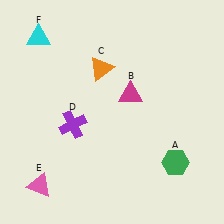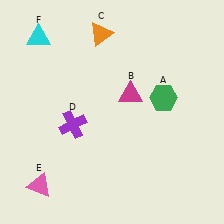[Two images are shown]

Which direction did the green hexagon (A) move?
The green hexagon (A) moved up.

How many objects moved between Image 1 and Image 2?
2 objects moved between the two images.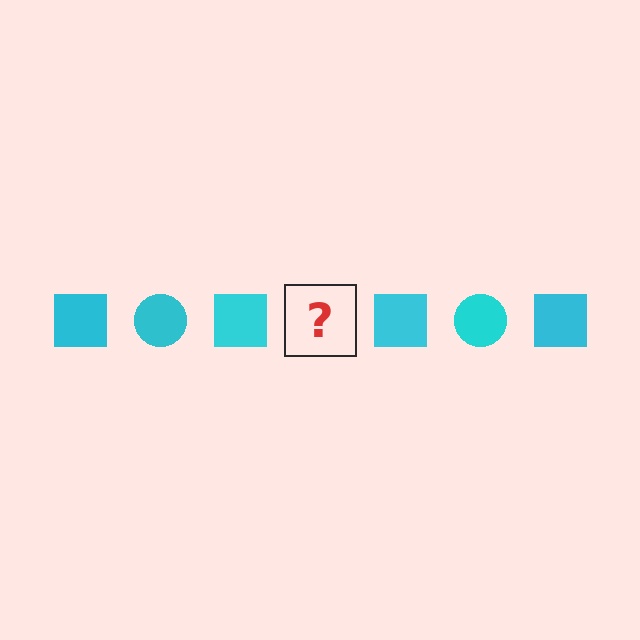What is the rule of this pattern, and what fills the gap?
The rule is that the pattern cycles through square, circle shapes in cyan. The gap should be filled with a cyan circle.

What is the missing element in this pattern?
The missing element is a cyan circle.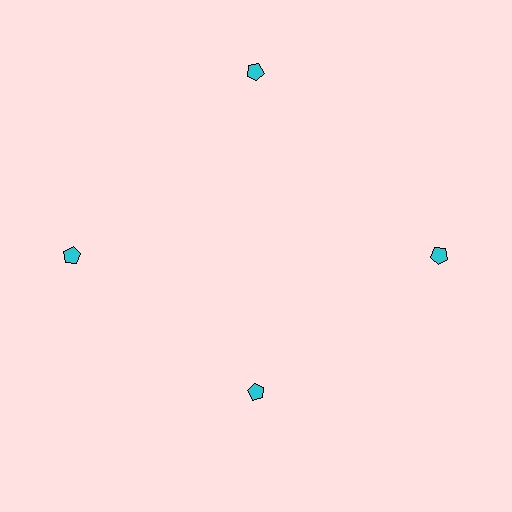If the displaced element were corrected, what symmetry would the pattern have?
It would have 4-fold rotational symmetry — the pattern would map onto itself every 90 degrees.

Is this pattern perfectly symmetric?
No. The 4 cyan pentagons are arranged in a ring, but one element near the 6 o'clock position is pulled inward toward the center, breaking the 4-fold rotational symmetry.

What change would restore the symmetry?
The symmetry would be restored by moving it outward, back onto the ring so that all 4 pentagons sit at equal angles and equal distance from the center.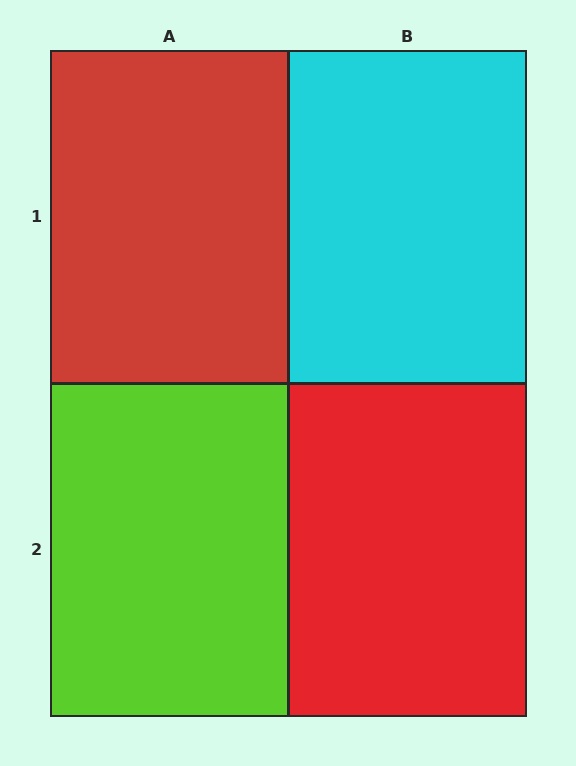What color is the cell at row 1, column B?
Cyan.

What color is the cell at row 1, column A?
Red.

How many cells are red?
2 cells are red.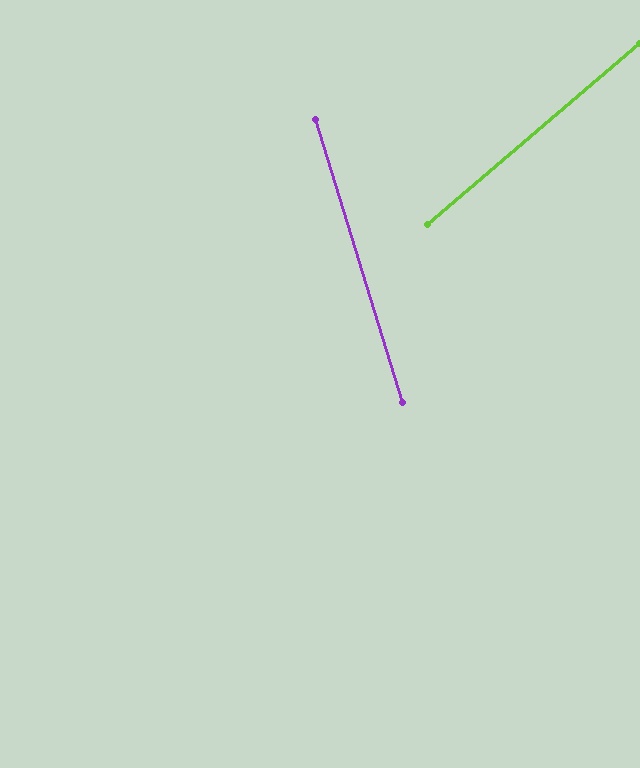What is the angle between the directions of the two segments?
Approximately 67 degrees.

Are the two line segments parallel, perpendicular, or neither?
Neither parallel nor perpendicular — they differ by about 67°.